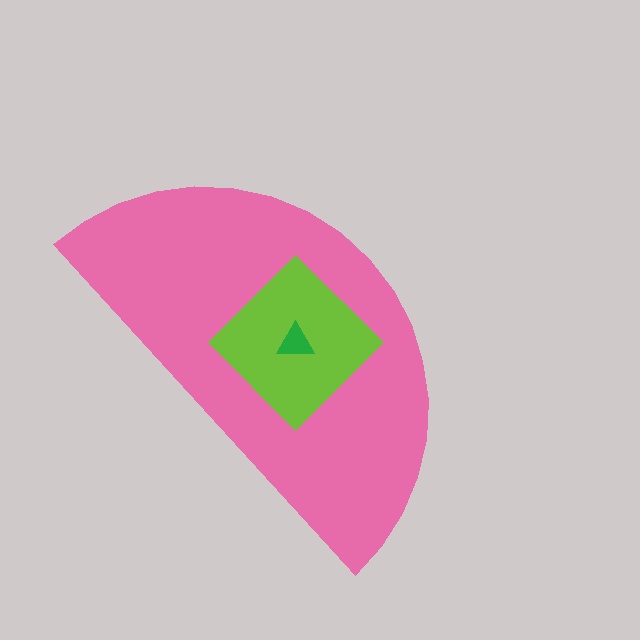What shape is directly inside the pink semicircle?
The lime diamond.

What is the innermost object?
The green triangle.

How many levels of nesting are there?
3.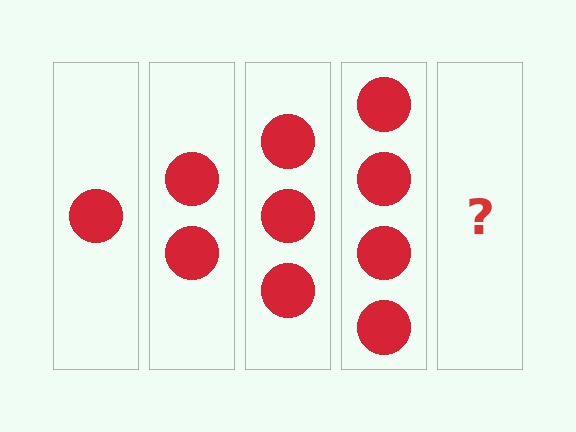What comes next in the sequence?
The next element should be 5 circles.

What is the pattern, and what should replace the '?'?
The pattern is that each step adds one more circle. The '?' should be 5 circles.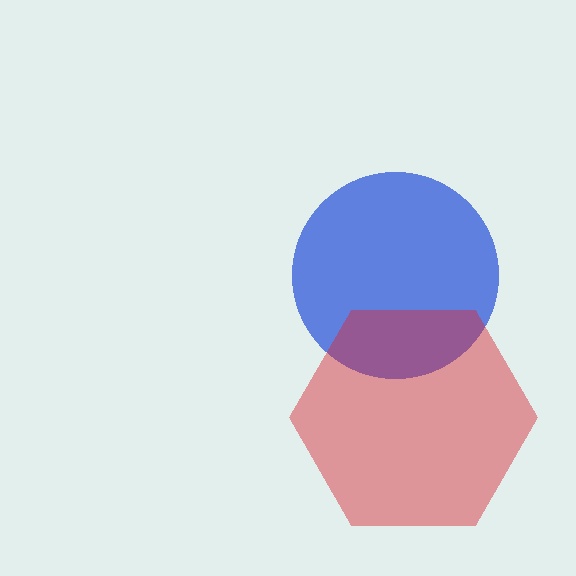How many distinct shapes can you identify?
There are 2 distinct shapes: a blue circle, a red hexagon.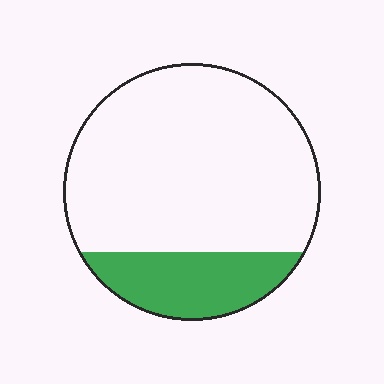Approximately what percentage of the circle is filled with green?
Approximately 20%.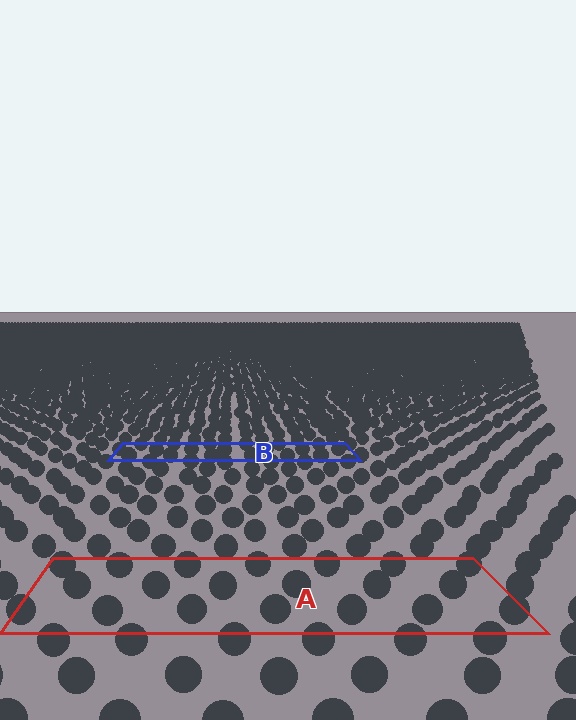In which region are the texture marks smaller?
The texture marks are smaller in region B, because it is farther away.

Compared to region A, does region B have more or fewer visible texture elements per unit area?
Region B has more texture elements per unit area — they are packed more densely because it is farther away.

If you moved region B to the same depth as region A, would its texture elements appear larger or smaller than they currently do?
They would appear larger. At a closer depth, the same texture elements are projected at a bigger on-screen size.